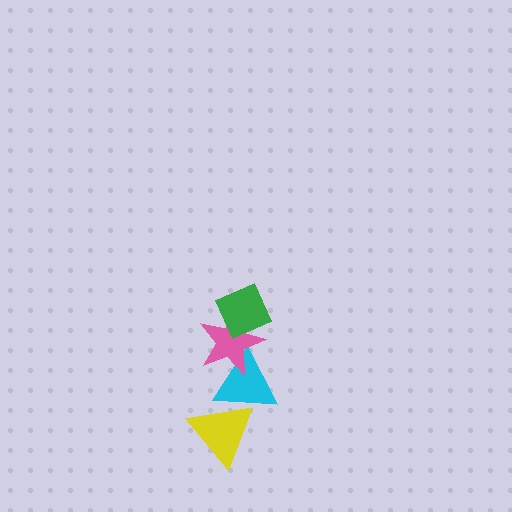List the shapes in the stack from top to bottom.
From top to bottom: the green diamond, the pink star, the cyan triangle, the yellow triangle.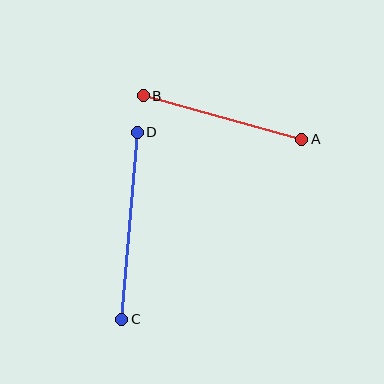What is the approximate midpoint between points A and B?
The midpoint is at approximately (222, 117) pixels.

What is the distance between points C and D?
The distance is approximately 188 pixels.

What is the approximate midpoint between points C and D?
The midpoint is at approximately (129, 226) pixels.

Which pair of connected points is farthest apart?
Points C and D are farthest apart.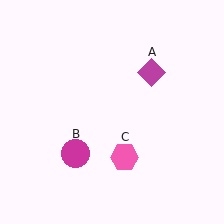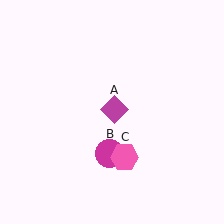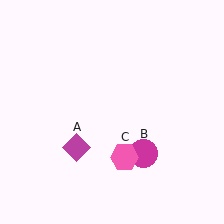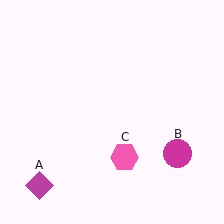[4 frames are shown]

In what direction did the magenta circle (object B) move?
The magenta circle (object B) moved right.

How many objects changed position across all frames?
2 objects changed position: magenta diamond (object A), magenta circle (object B).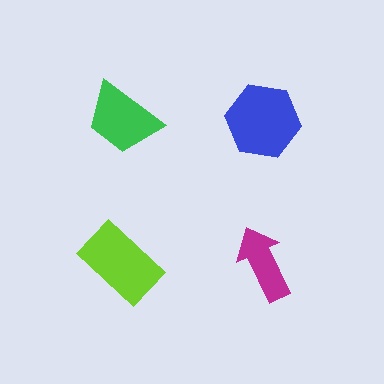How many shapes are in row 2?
2 shapes.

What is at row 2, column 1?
A lime rectangle.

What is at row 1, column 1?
A green trapezoid.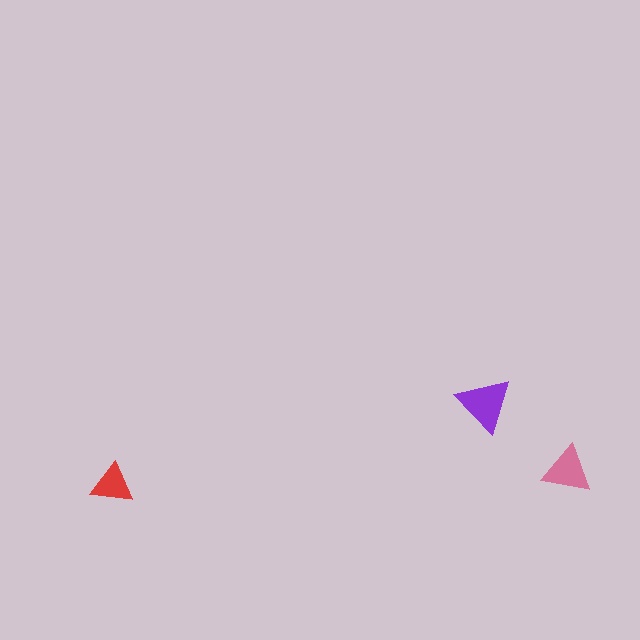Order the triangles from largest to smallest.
the purple one, the pink one, the red one.